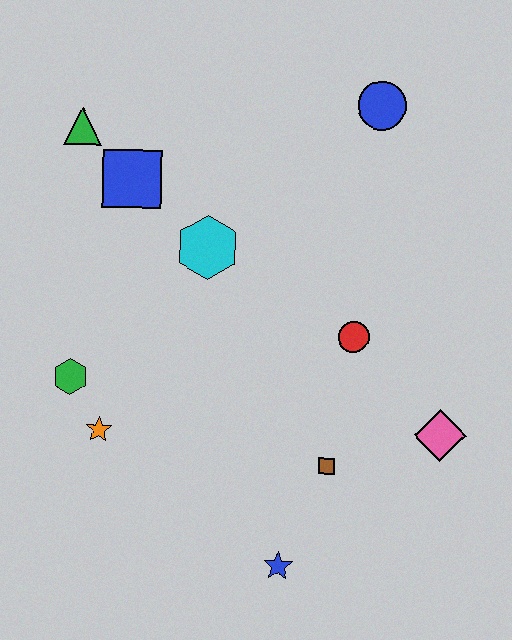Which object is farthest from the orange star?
The blue circle is farthest from the orange star.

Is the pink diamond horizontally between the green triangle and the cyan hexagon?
No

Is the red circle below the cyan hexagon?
Yes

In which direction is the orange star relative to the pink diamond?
The orange star is to the left of the pink diamond.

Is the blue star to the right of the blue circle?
No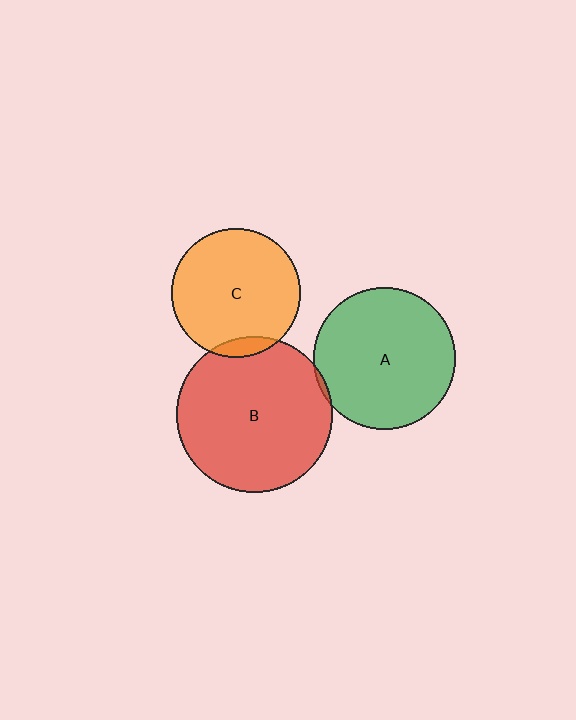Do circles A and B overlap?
Yes.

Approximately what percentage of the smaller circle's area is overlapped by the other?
Approximately 5%.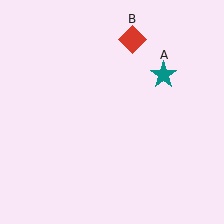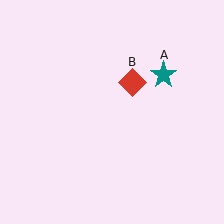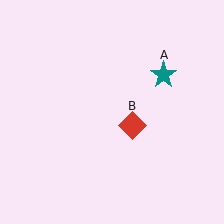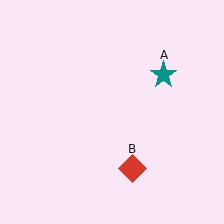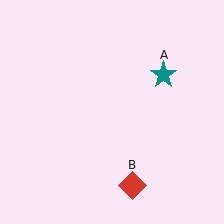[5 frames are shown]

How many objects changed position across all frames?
1 object changed position: red diamond (object B).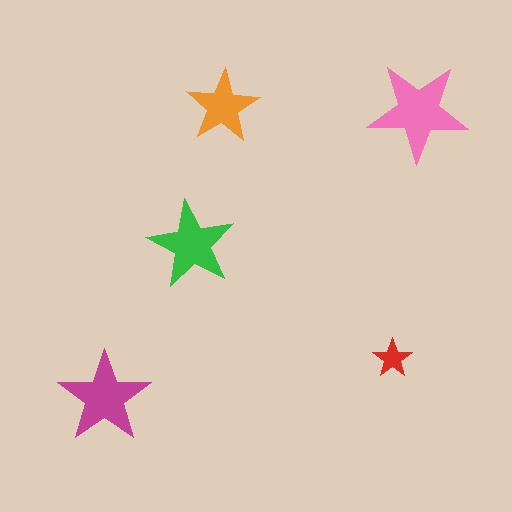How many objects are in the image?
There are 5 objects in the image.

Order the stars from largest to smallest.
the pink one, the magenta one, the green one, the orange one, the red one.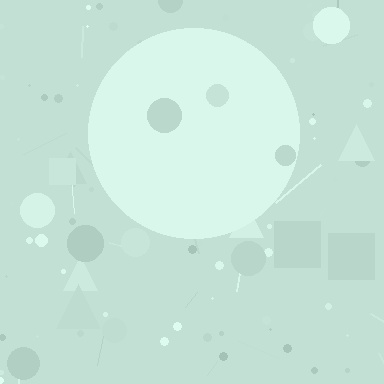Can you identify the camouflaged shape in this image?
The camouflaged shape is a circle.